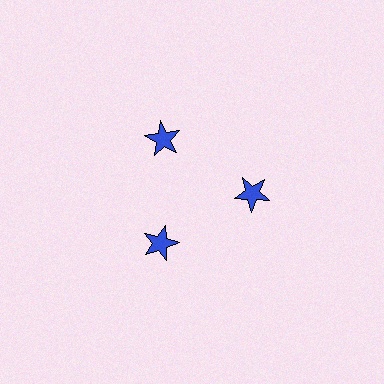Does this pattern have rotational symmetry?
Yes, this pattern has 3-fold rotational symmetry. It looks the same after rotating 120 degrees around the center.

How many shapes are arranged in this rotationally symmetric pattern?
There are 3 shapes, arranged in 3 groups of 1.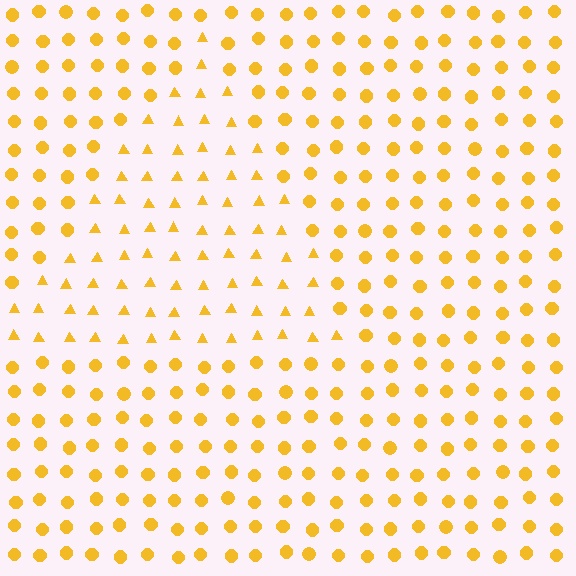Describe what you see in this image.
The image is filled with small yellow elements arranged in a uniform grid. A triangle-shaped region contains triangles, while the surrounding area contains circles. The boundary is defined purely by the change in element shape.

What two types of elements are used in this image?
The image uses triangles inside the triangle region and circles outside it.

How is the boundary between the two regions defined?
The boundary is defined by a change in element shape: triangles inside vs. circles outside. All elements share the same color and spacing.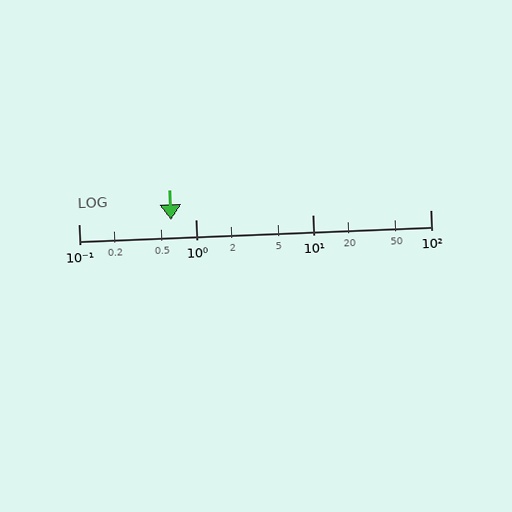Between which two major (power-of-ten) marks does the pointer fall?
The pointer is between 0.1 and 1.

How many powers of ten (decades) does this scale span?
The scale spans 3 decades, from 0.1 to 100.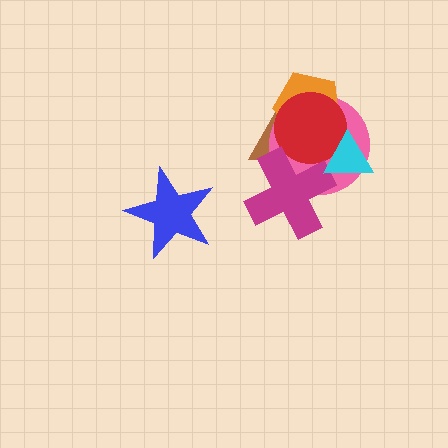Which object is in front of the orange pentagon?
The red circle is in front of the orange pentagon.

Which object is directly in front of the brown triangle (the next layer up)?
The pink circle is directly in front of the brown triangle.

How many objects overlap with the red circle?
5 objects overlap with the red circle.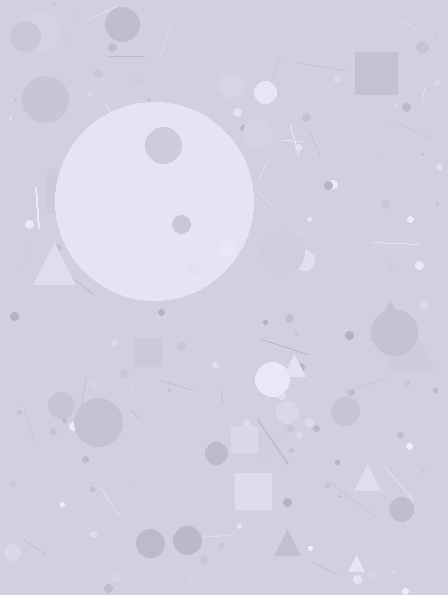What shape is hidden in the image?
A circle is hidden in the image.